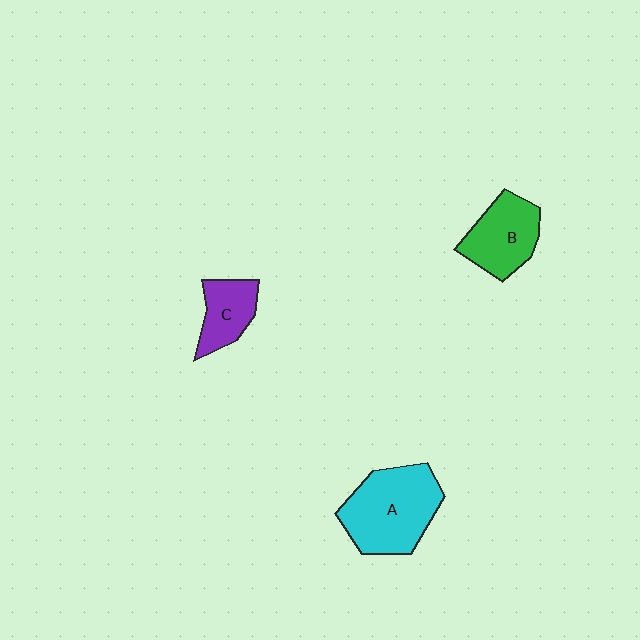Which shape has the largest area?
Shape A (cyan).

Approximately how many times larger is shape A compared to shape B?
Approximately 1.5 times.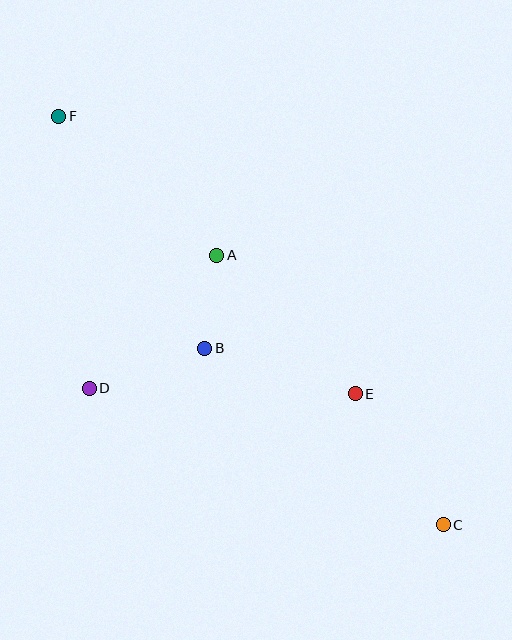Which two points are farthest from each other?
Points C and F are farthest from each other.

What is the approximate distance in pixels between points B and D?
The distance between B and D is approximately 122 pixels.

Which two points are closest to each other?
Points A and B are closest to each other.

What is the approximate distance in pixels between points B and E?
The distance between B and E is approximately 157 pixels.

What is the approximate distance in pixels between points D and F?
The distance between D and F is approximately 274 pixels.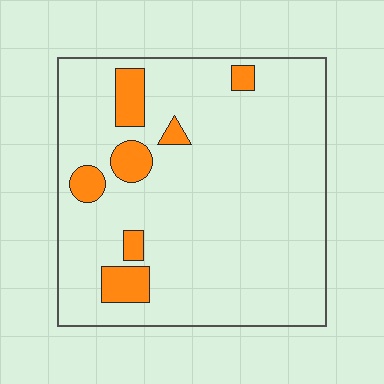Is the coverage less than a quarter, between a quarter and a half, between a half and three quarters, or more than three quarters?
Less than a quarter.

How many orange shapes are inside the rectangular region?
7.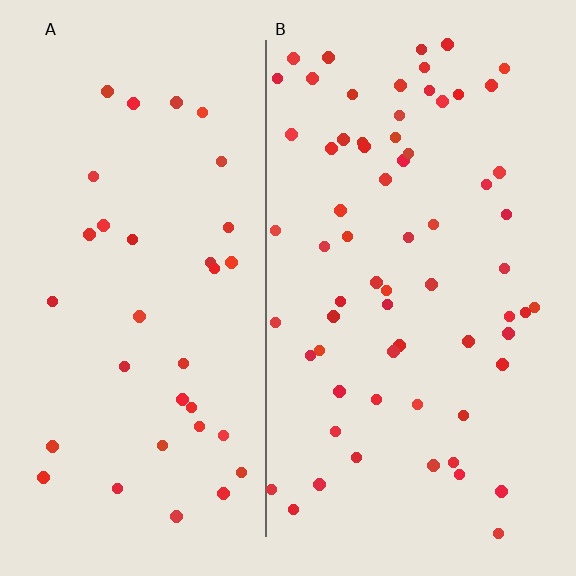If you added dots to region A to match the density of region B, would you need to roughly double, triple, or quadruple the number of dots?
Approximately double.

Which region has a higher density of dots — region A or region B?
B (the right).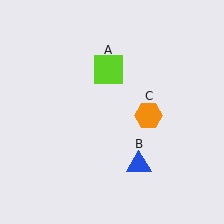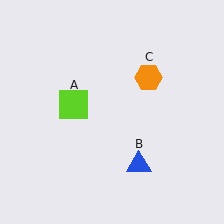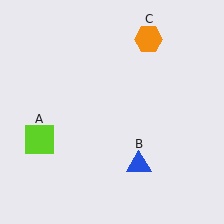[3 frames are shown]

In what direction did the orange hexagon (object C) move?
The orange hexagon (object C) moved up.